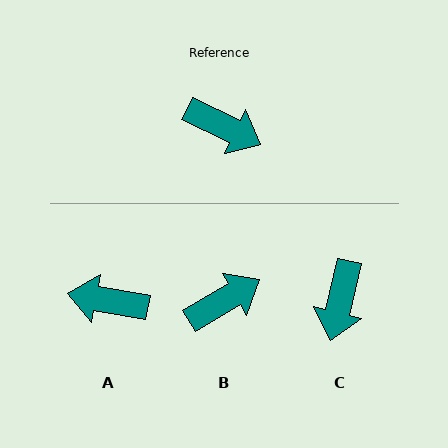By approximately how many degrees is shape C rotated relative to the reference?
Approximately 77 degrees clockwise.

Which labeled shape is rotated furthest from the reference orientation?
A, about 164 degrees away.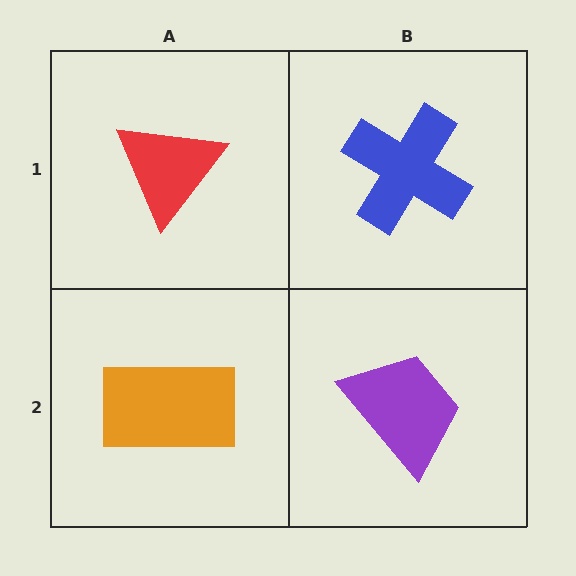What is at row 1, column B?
A blue cross.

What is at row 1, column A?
A red triangle.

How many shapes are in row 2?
2 shapes.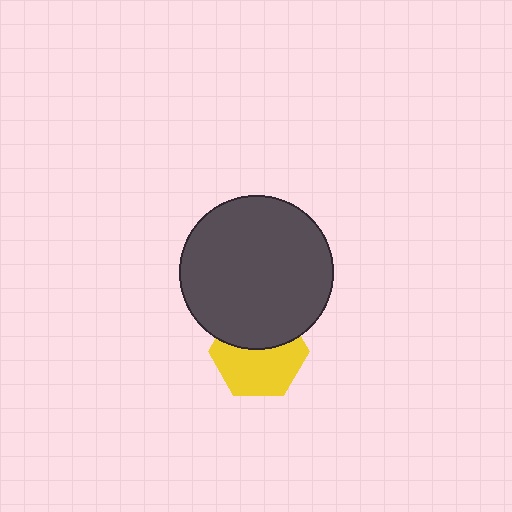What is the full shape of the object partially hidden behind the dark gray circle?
The partially hidden object is a yellow hexagon.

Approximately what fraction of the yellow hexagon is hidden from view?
Roughly 41% of the yellow hexagon is hidden behind the dark gray circle.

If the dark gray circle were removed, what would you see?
You would see the complete yellow hexagon.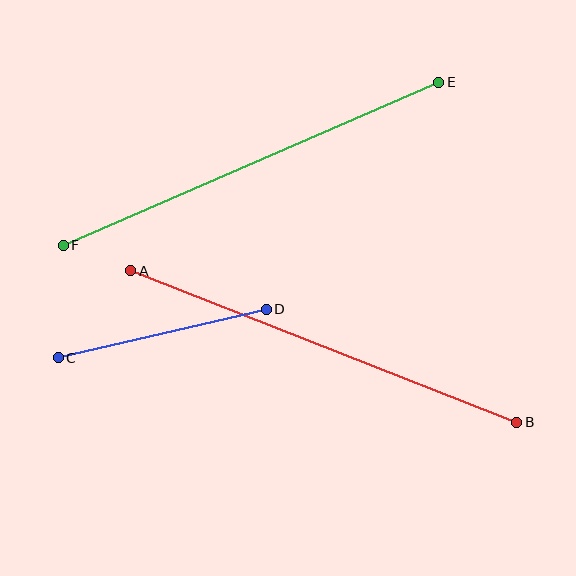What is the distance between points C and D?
The distance is approximately 214 pixels.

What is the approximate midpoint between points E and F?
The midpoint is at approximately (251, 164) pixels.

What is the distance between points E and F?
The distance is approximately 409 pixels.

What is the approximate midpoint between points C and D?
The midpoint is at approximately (162, 334) pixels.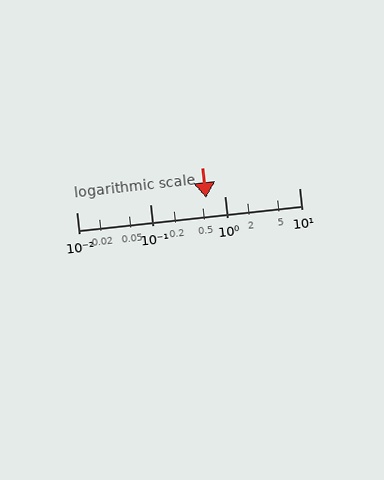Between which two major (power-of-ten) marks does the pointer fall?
The pointer is between 0.1 and 1.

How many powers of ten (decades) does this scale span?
The scale spans 3 decades, from 0.01 to 10.